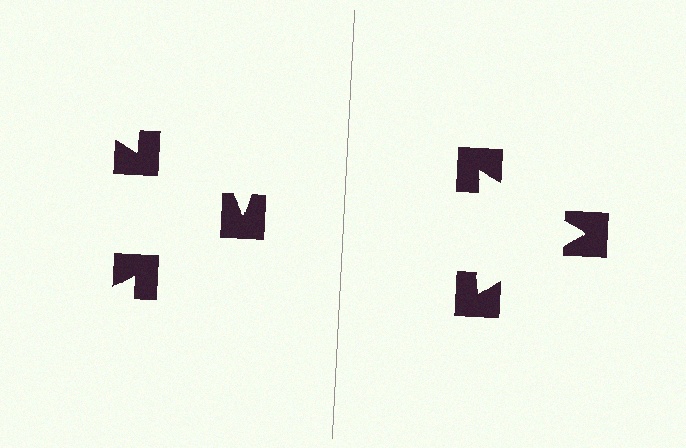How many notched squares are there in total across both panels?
6 — 3 on each side.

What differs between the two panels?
The notched squares are positioned identically on both sides; only the wedge orientations differ. On the right they align to a triangle; on the left they are misaligned.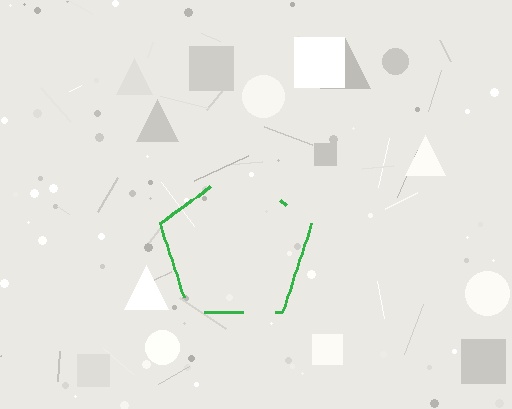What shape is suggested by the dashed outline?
The dashed outline suggests a pentagon.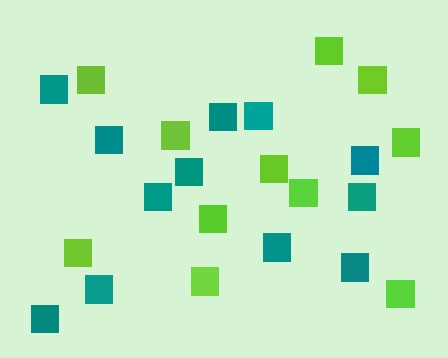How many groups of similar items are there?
There are 2 groups: one group of teal squares (12) and one group of lime squares (11).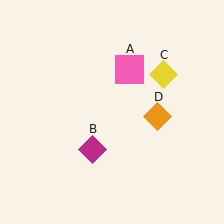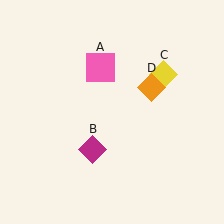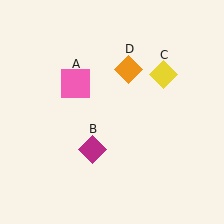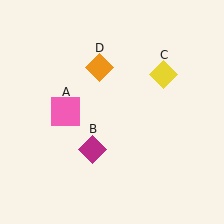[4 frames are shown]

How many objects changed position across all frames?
2 objects changed position: pink square (object A), orange diamond (object D).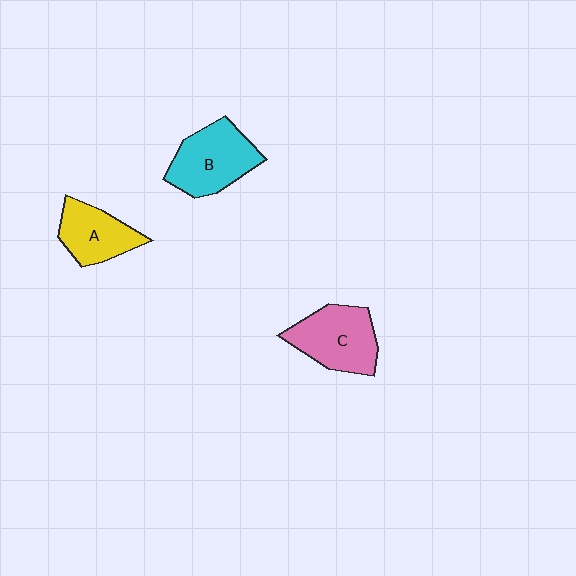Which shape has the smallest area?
Shape A (yellow).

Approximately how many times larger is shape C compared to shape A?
Approximately 1.3 times.